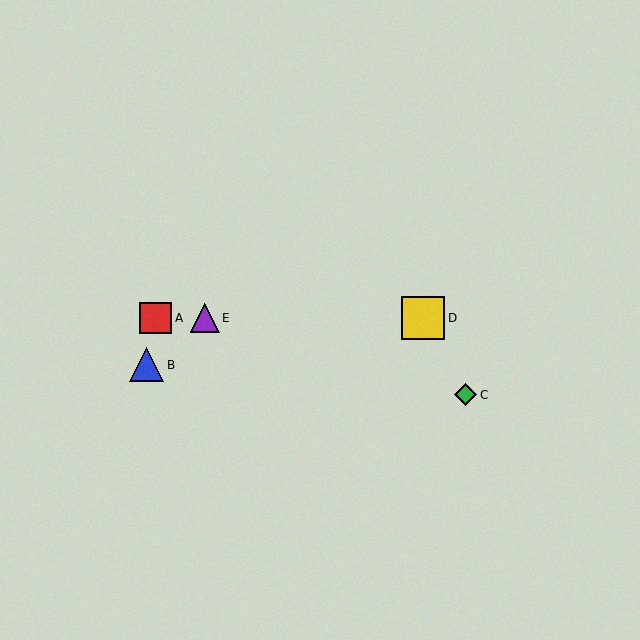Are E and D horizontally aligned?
Yes, both are at y≈318.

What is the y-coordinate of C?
Object C is at y≈395.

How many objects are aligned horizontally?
3 objects (A, D, E) are aligned horizontally.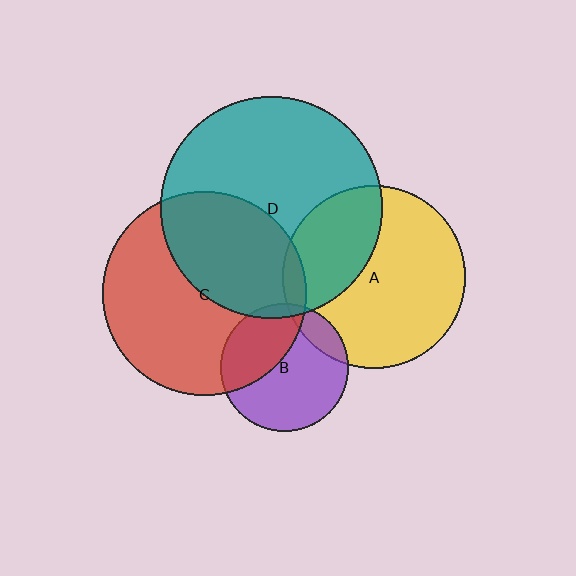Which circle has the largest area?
Circle D (teal).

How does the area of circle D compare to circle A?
Approximately 1.5 times.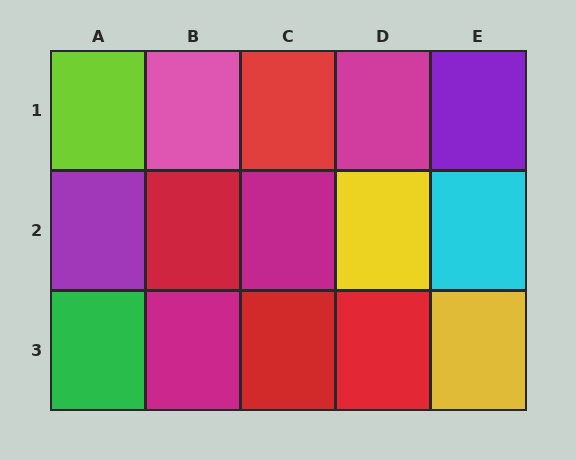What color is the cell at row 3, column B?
Magenta.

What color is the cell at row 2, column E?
Cyan.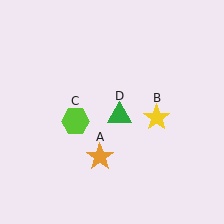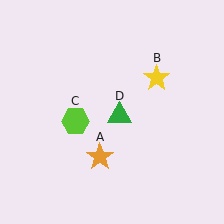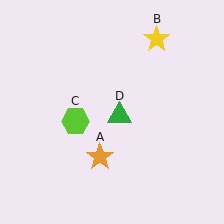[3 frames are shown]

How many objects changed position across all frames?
1 object changed position: yellow star (object B).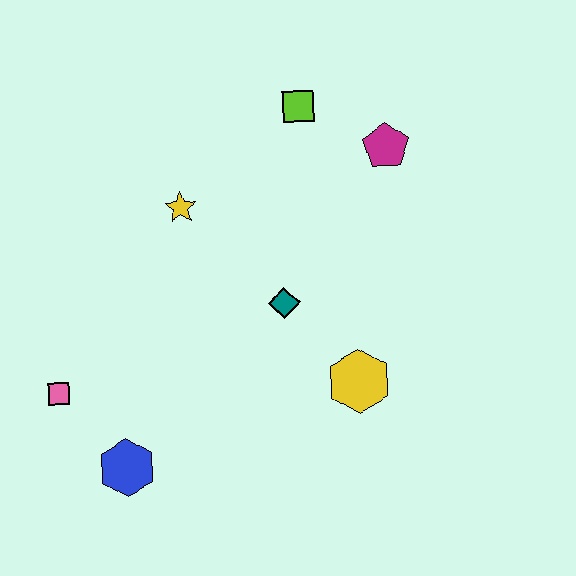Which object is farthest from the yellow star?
The blue hexagon is farthest from the yellow star.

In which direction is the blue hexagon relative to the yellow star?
The blue hexagon is below the yellow star.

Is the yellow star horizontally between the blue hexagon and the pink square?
No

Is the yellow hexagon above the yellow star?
No